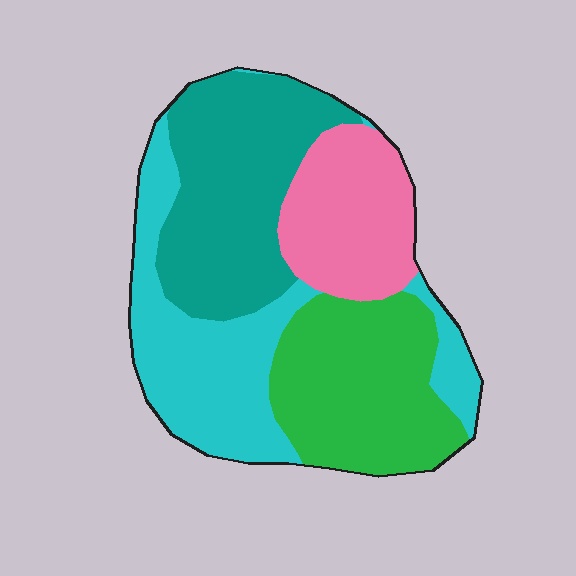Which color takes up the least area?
Pink, at roughly 20%.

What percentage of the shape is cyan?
Cyan covers 28% of the shape.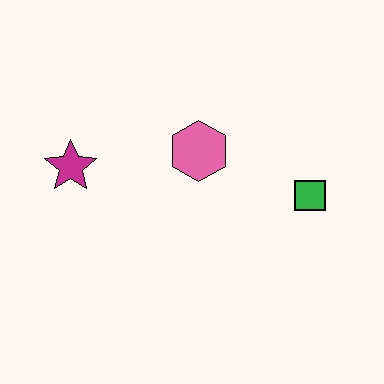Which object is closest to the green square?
The pink hexagon is closest to the green square.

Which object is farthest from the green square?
The magenta star is farthest from the green square.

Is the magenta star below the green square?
No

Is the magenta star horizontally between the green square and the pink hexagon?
No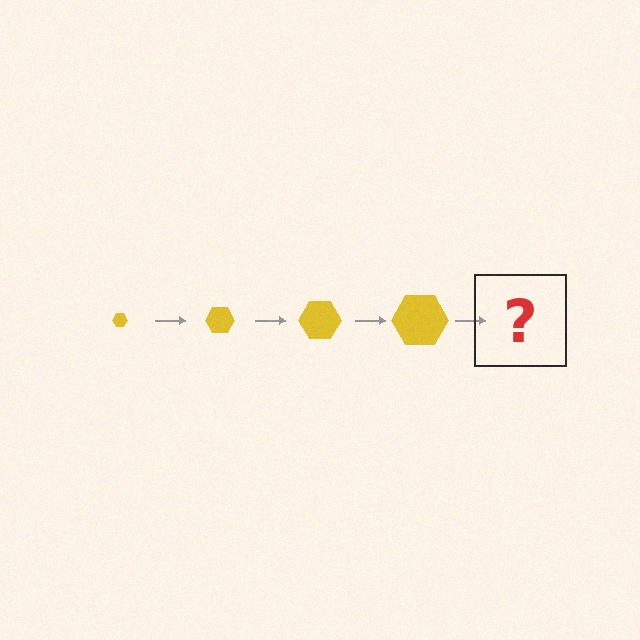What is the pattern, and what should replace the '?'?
The pattern is that the hexagon gets progressively larger each step. The '?' should be a yellow hexagon, larger than the previous one.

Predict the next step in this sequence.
The next step is a yellow hexagon, larger than the previous one.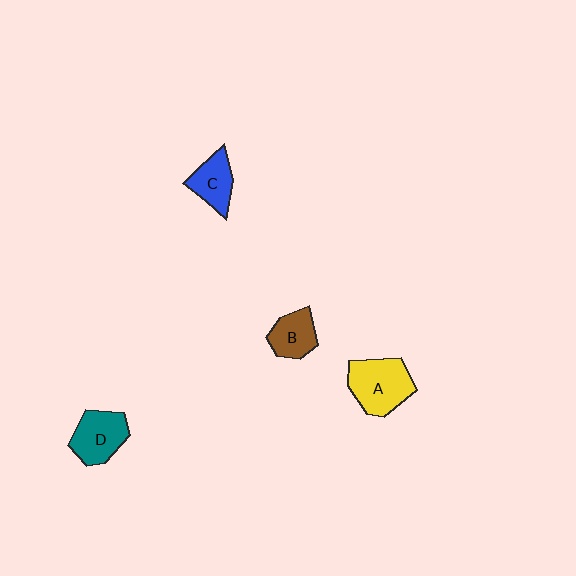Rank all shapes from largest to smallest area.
From largest to smallest: A (yellow), D (teal), C (blue), B (brown).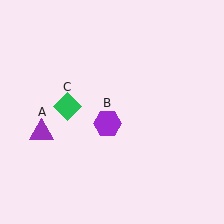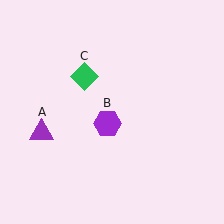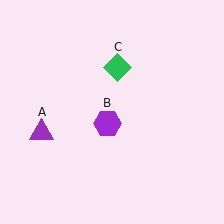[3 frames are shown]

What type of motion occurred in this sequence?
The green diamond (object C) rotated clockwise around the center of the scene.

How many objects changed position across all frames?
1 object changed position: green diamond (object C).